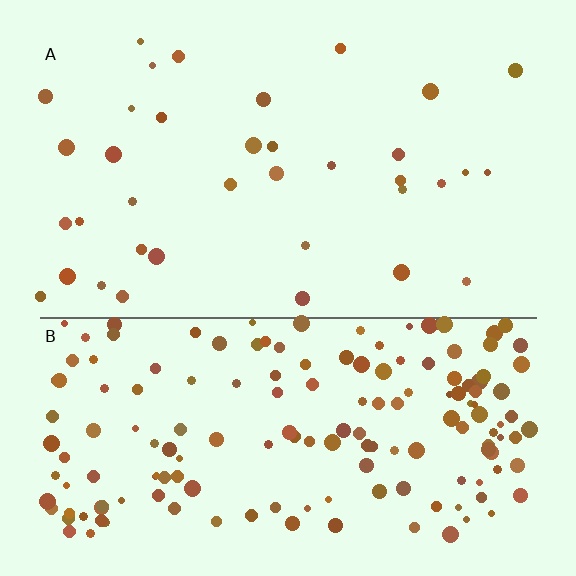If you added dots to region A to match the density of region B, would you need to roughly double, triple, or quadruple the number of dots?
Approximately quadruple.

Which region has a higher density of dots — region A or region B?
B (the bottom).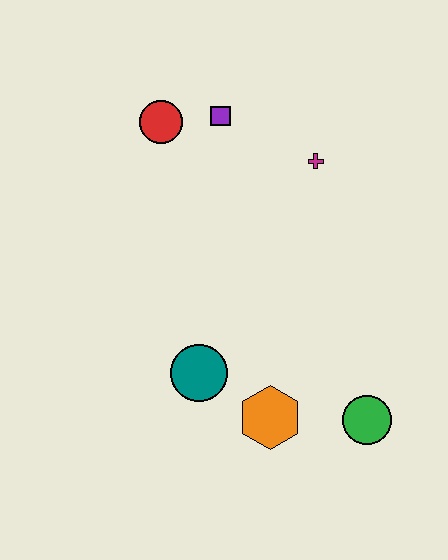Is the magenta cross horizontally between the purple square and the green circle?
Yes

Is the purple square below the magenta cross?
No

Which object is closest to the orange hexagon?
The teal circle is closest to the orange hexagon.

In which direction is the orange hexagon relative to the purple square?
The orange hexagon is below the purple square.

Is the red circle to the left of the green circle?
Yes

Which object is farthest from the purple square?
The green circle is farthest from the purple square.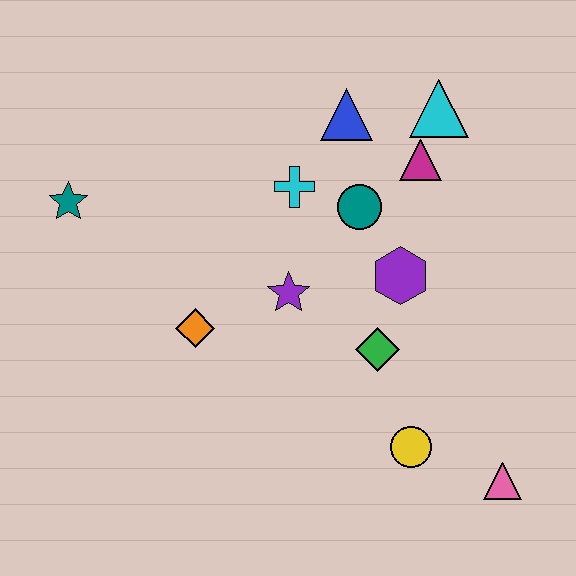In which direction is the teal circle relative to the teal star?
The teal circle is to the right of the teal star.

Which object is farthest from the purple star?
The pink triangle is farthest from the purple star.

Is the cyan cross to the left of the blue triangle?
Yes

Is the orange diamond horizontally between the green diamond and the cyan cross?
No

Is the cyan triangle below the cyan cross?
No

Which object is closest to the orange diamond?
The purple star is closest to the orange diamond.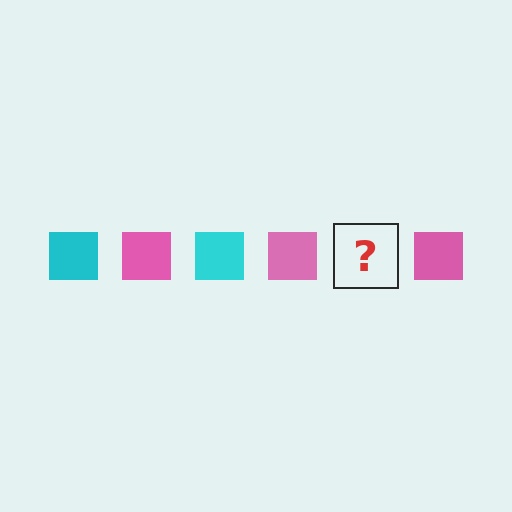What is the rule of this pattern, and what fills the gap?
The rule is that the pattern cycles through cyan, pink squares. The gap should be filled with a cyan square.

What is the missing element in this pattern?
The missing element is a cyan square.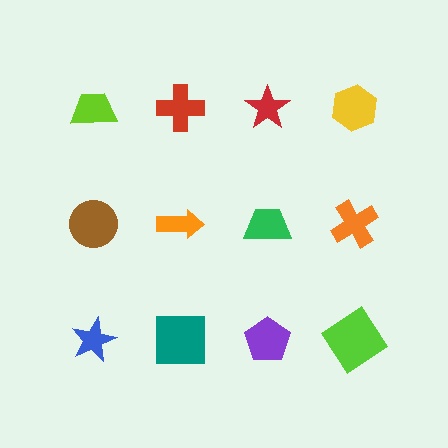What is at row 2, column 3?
A green trapezoid.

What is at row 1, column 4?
A yellow hexagon.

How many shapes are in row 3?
4 shapes.